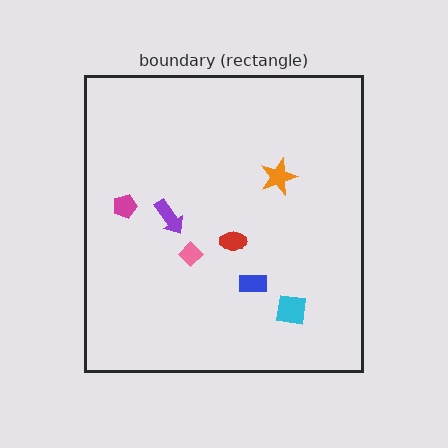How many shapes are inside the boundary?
7 inside, 0 outside.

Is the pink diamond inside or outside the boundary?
Inside.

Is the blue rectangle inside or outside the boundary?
Inside.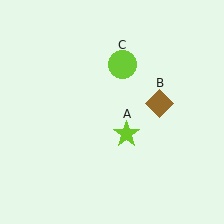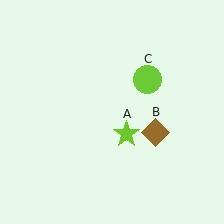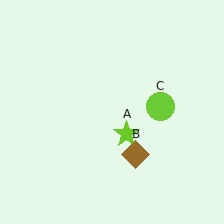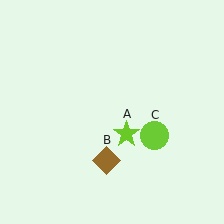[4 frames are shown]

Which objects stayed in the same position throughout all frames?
Lime star (object A) remained stationary.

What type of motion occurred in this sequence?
The brown diamond (object B), lime circle (object C) rotated clockwise around the center of the scene.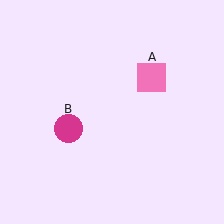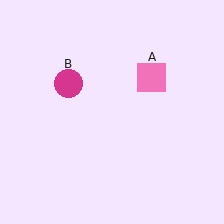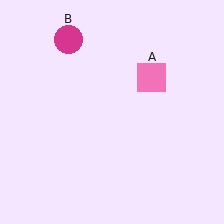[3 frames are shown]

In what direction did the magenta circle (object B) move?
The magenta circle (object B) moved up.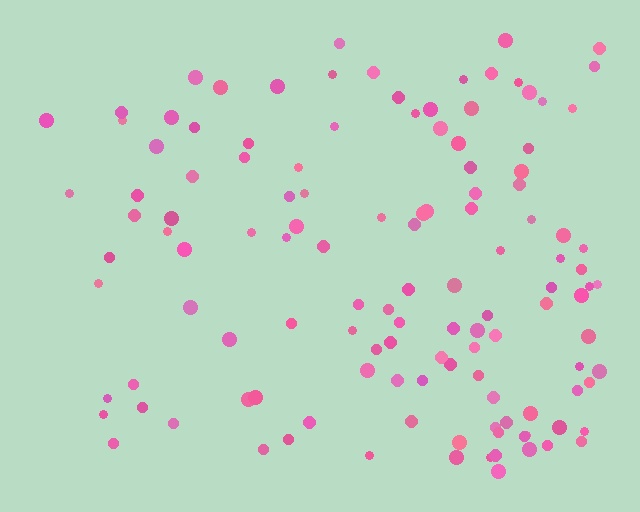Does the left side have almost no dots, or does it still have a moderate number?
Still a moderate number, just noticeably fewer than the right.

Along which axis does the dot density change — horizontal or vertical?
Horizontal.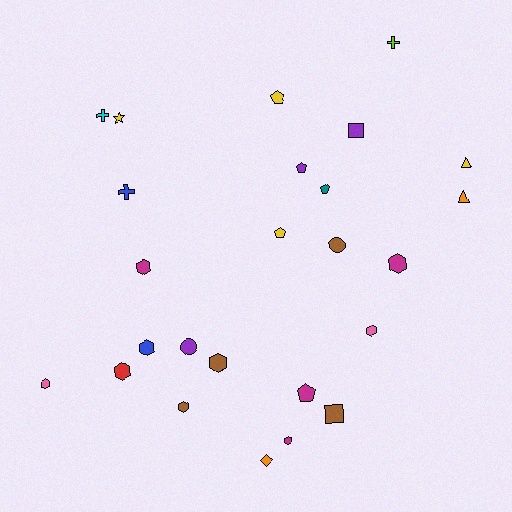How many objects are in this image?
There are 25 objects.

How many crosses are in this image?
There are 3 crosses.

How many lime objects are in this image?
There is 1 lime object.